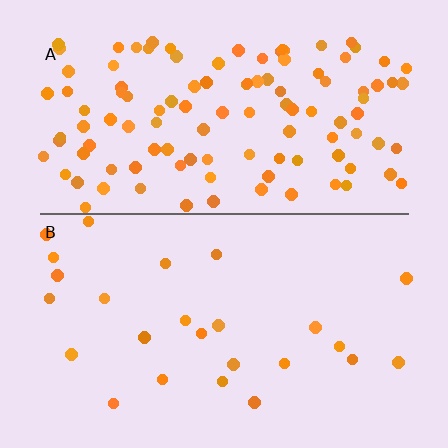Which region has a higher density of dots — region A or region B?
A (the top).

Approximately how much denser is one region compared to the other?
Approximately 4.5× — region A over region B.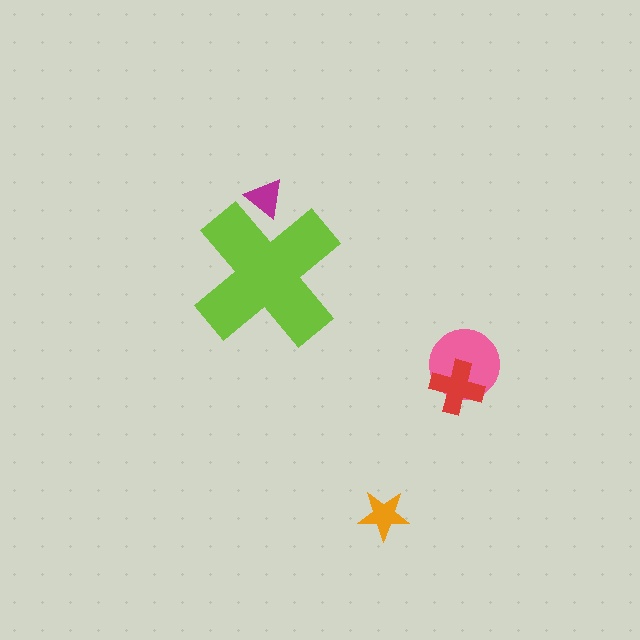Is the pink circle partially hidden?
No, the pink circle is fully visible.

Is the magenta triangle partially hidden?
Yes, the magenta triangle is partially hidden behind the lime cross.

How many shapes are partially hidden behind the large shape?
1 shape is partially hidden.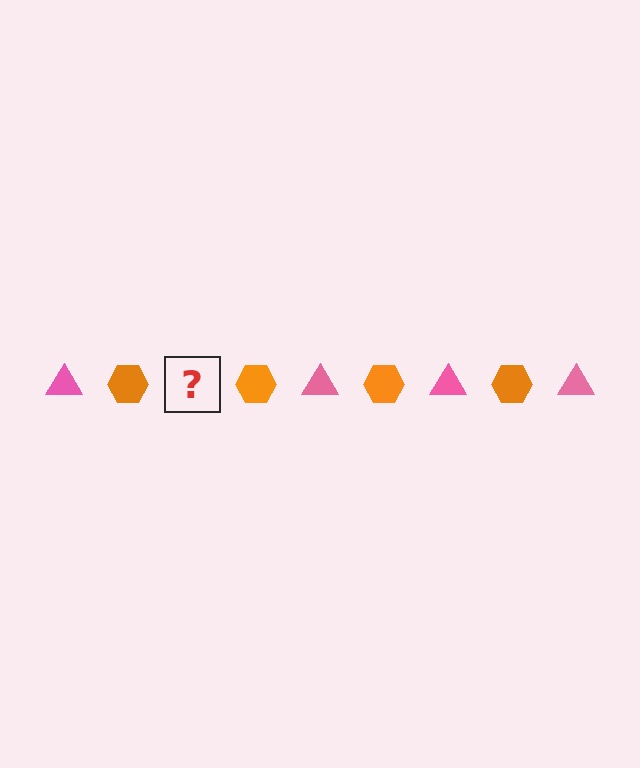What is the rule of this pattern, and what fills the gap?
The rule is that the pattern alternates between pink triangle and orange hexagon. The gap should be filled with a pink triangle.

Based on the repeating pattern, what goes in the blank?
The blank should be a pink triangle.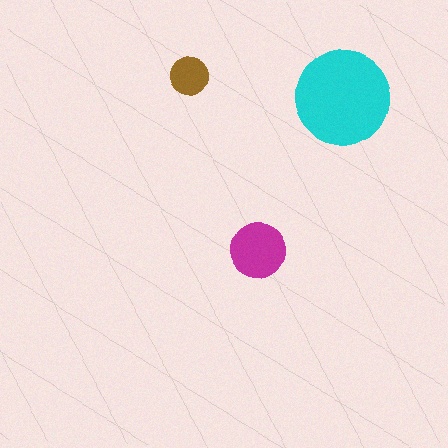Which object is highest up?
The brown circle is topmost.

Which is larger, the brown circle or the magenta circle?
The magenta one.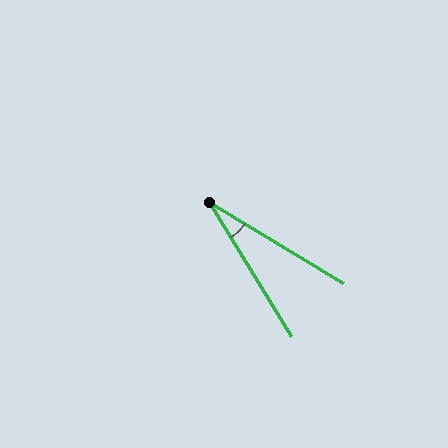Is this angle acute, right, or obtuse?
It is acute.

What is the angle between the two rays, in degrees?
Approximately 27 degrees.